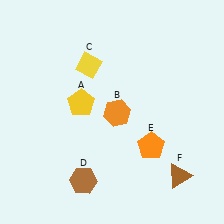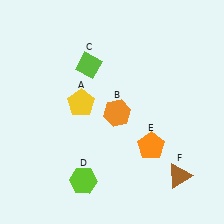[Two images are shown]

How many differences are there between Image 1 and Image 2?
There are 2 differences between the two images.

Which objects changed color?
C changed from yellow to lime. D changed from brown to lime.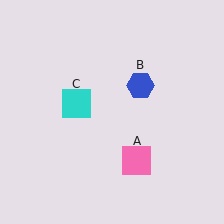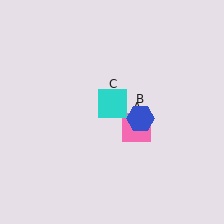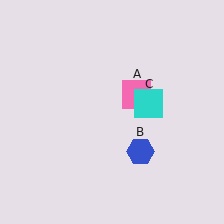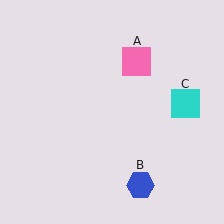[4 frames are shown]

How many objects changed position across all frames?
3 objects changed position: pink square (object A), blue hexagon (object B), cyan square (object C).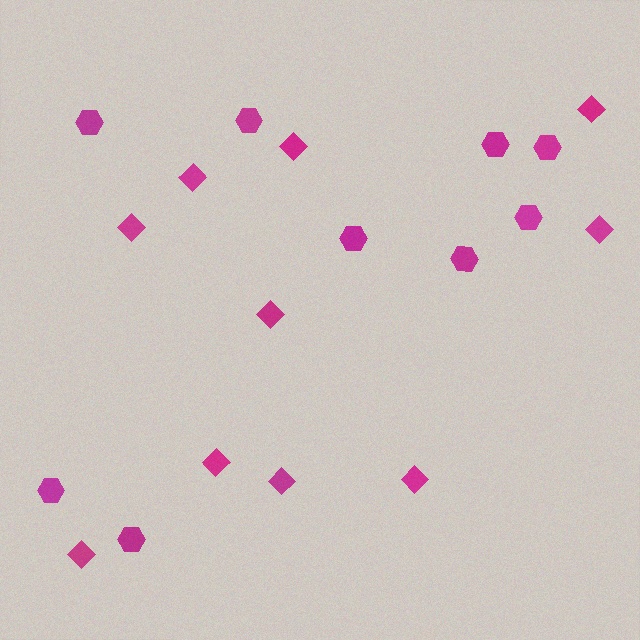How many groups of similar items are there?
There are 2 groups: one group of hexagons (9) and one group of diamonds (10).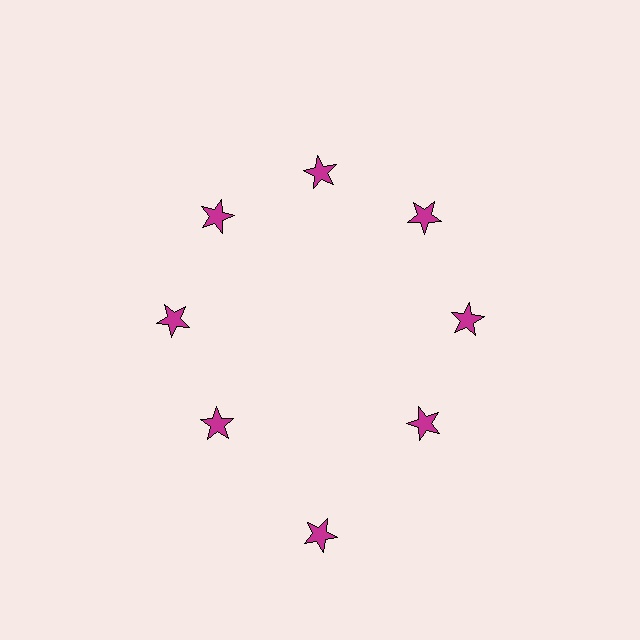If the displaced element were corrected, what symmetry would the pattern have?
It would have 8-fold rotational symmetry — the pattern would map onto itself every 45 degrees.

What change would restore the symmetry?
The symmetry would be restored by moving it inward, back onto the ring so that all 8 stars sit at equal angles and equal distance from the center.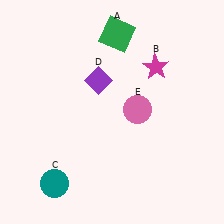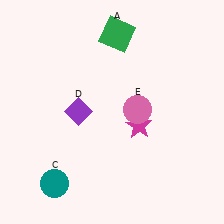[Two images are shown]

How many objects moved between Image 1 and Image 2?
2 objects moved between the two images.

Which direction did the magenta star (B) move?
The magenta star (B) moved down.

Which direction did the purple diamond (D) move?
The purple diamond (D) moved down.